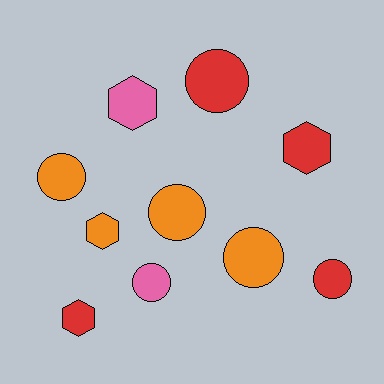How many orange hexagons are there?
There is 1 orange hexagon.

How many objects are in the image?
There are 10 objects.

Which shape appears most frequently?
Circle, with 6 objects.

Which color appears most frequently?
Red, with 4 objects.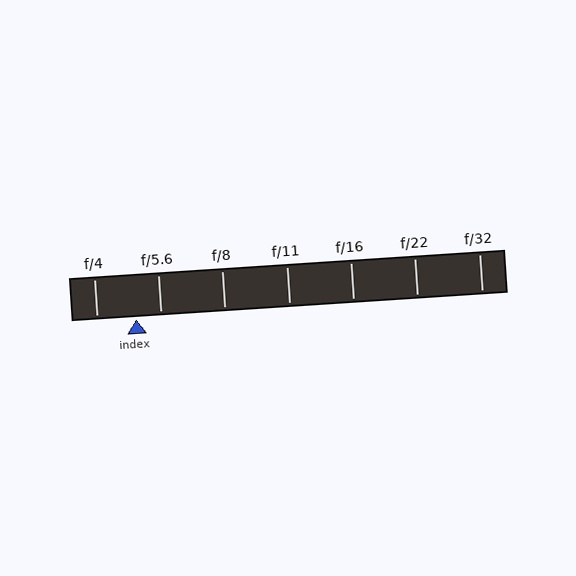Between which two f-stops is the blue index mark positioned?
The index mark is between f/4 and f/5.6.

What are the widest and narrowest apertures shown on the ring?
The widest aperture shown is f/4 and the narrowest is f/32.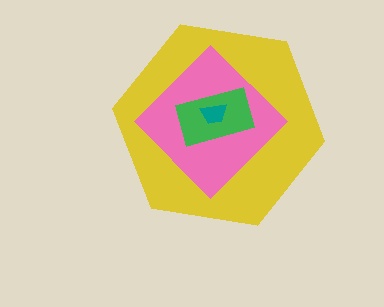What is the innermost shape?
The teal trapezoid.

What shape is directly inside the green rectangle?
The teal trapezoid.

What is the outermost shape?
The yellow hexagon.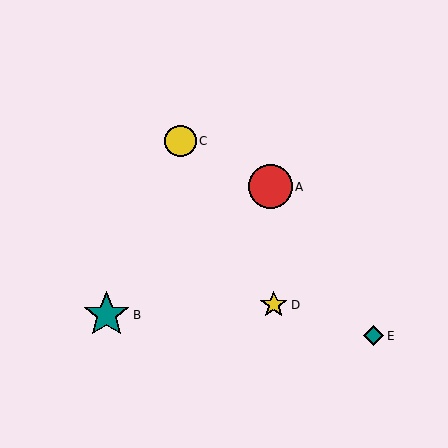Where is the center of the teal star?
The center of the teal star is at (107, 315).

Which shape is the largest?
The teal star (labeled B) is the largest.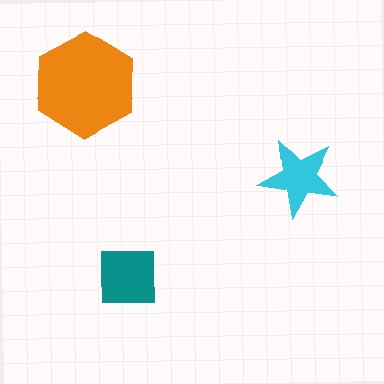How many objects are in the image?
There are 3 objects in the image.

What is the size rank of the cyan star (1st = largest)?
3rd.